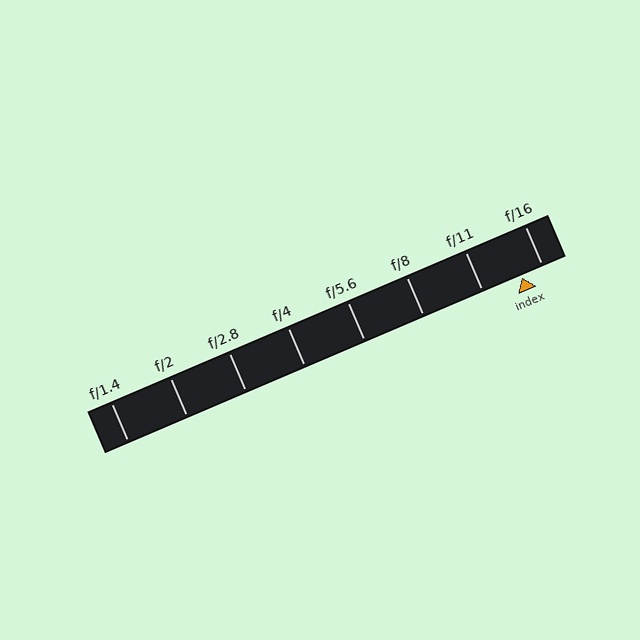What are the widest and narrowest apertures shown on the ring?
The widest aperture shown is f/1.4 and the narrowest is f/16.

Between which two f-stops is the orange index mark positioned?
The index mark is between f/11 and f/16.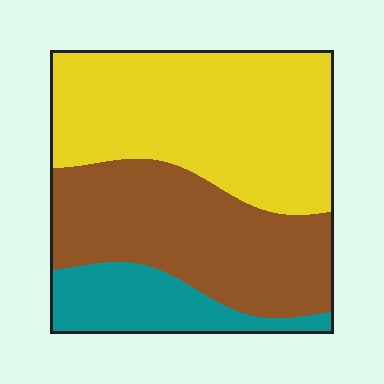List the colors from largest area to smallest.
From largest to smallest: yellow, brown, teal.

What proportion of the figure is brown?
Brown covers about 35% of the figure.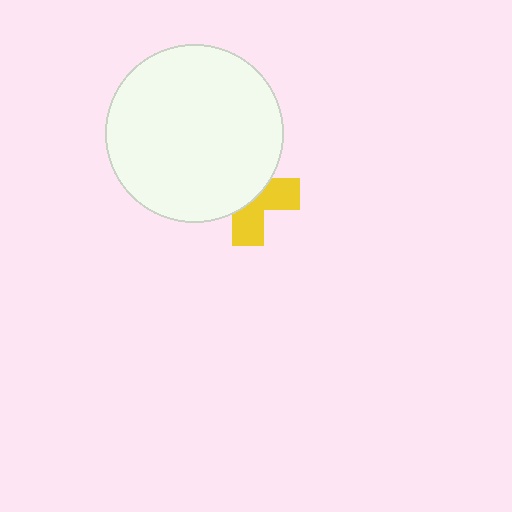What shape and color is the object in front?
The object in front is a white circle.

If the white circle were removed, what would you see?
You would see the complete yellow cross.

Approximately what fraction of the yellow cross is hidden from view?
Roughly 57% of the yellow cross is hidden behind the white circle.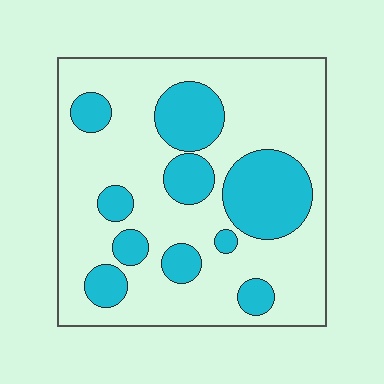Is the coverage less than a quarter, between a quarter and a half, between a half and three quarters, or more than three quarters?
Between a quarter and a half.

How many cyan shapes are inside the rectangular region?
10.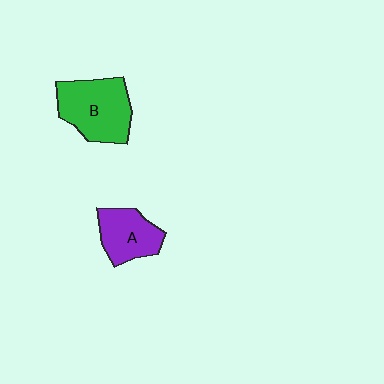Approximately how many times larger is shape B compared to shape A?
Approximately 1.4 times.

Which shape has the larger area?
Shape B (green).